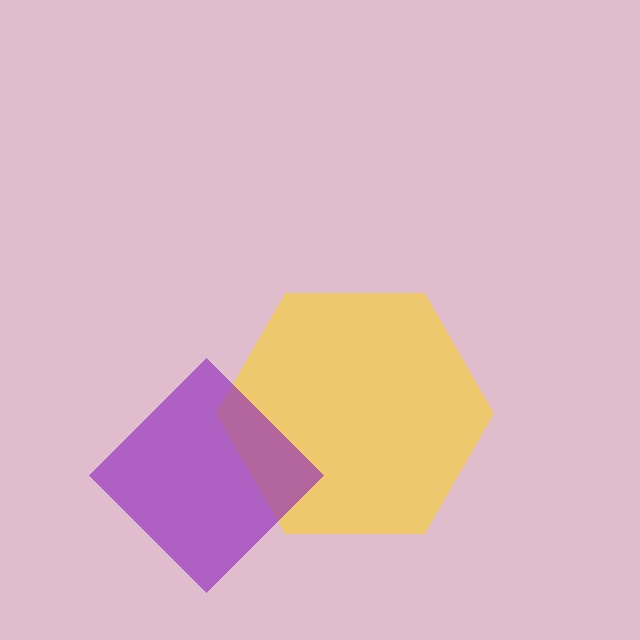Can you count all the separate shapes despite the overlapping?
Yes, there are 2 separate shapes.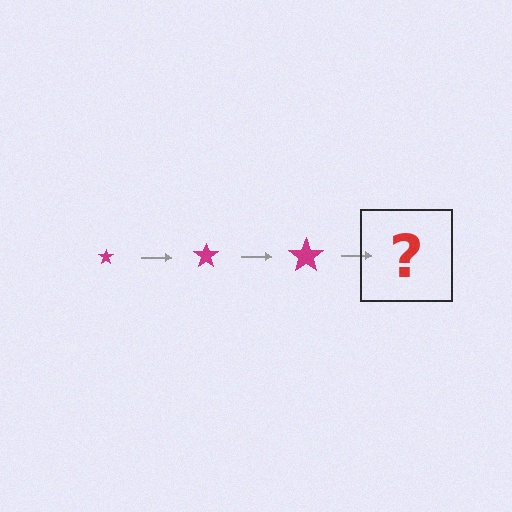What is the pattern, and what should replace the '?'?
The pattern is that the star gets progressively larger each step. The '?' should be a magenta star, larger than the previous one.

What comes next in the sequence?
The next element should be a magenta star, larger than the previous one.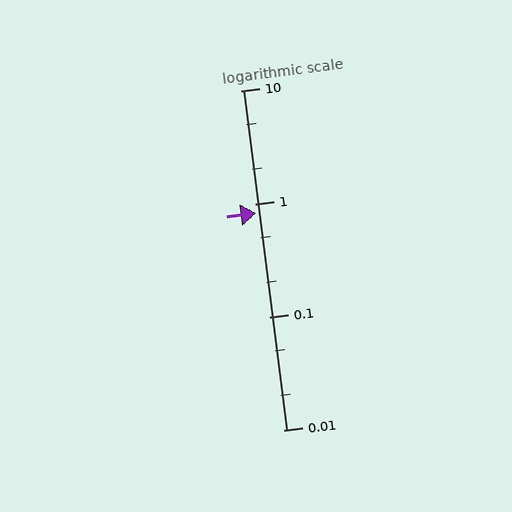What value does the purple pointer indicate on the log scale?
The pointer indicates approximately 0.82.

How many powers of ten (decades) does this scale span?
The scale spans 3 decades, from 0.01 to 10.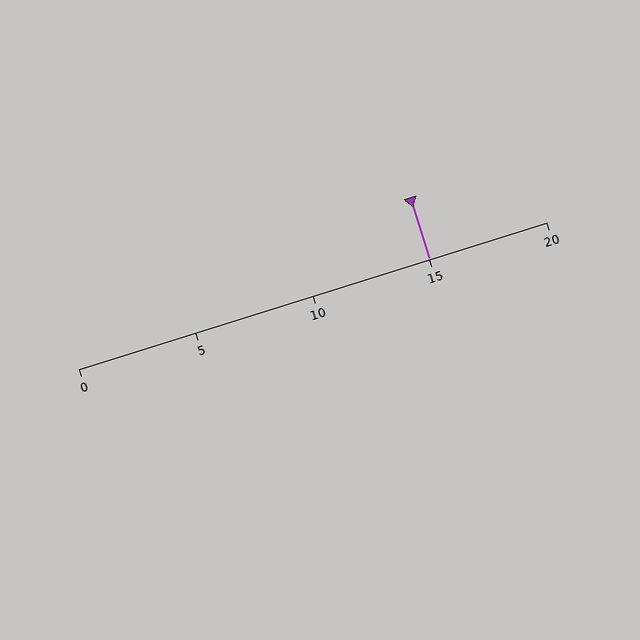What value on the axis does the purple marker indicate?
The marker indicates approximately 15.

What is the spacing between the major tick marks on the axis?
The major ticks are spaced 5 apart.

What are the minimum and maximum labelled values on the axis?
The axis runs from 0 to 20.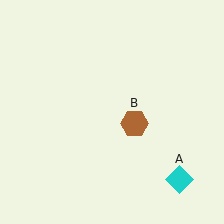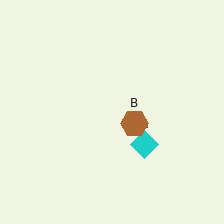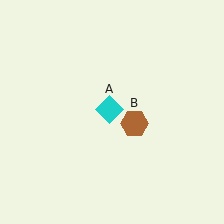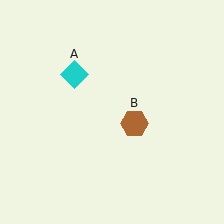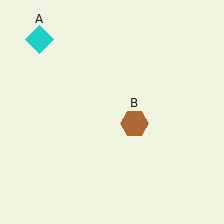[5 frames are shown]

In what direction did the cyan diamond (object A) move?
The cyan diamond (object A) moved up and to the left.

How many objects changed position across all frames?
1 object changed position: cyan diamond (object A).